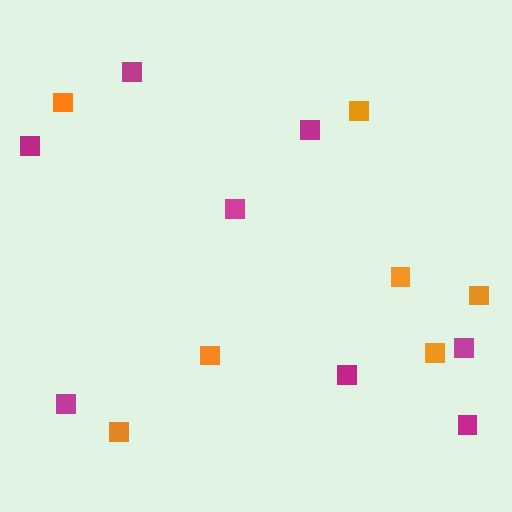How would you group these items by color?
There are 2 groups: one group of orange squares (7) and one group of magenta squares (8).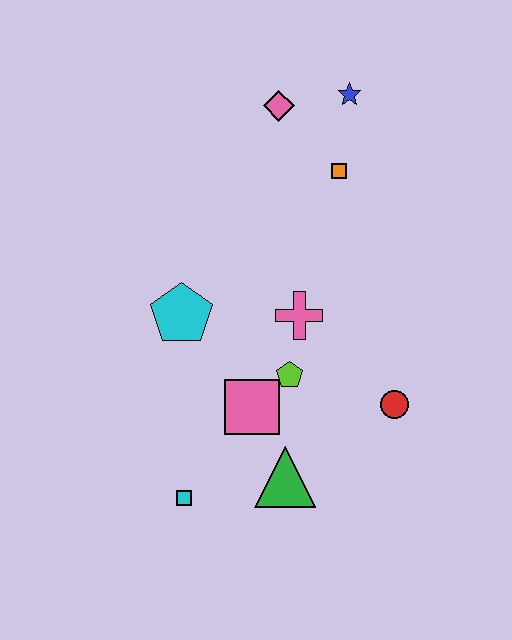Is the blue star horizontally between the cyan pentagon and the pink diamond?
No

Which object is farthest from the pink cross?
The blue star is farthest from the pink cross.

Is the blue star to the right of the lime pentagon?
Yes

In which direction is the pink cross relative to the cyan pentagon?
The pink cross is to the right of the cyan pentagon.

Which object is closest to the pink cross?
The lime pentagon is closest to the pink cross.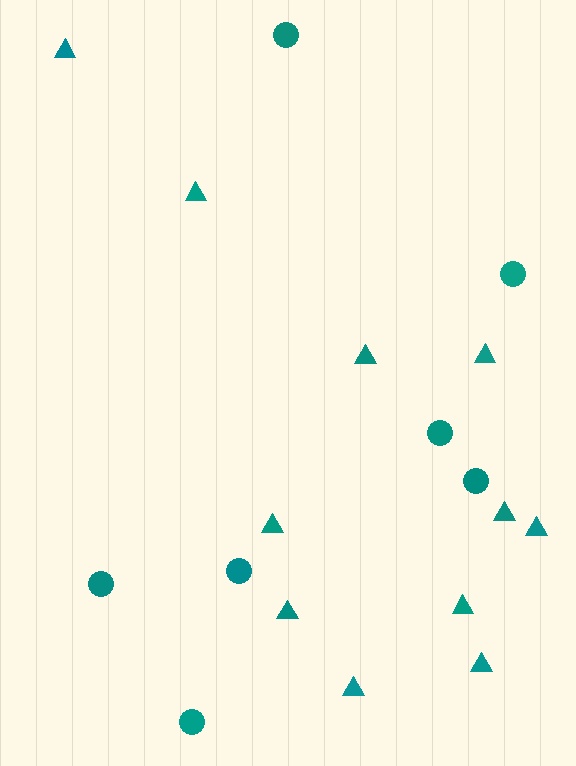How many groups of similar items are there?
There are 2 groups: one group of triangles (11) and one group of circles (7).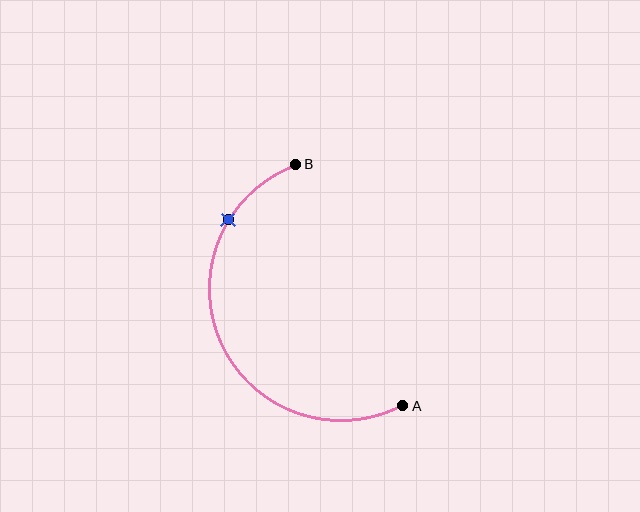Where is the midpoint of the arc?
The arc midpoint is the point on the curve farthest from the straight line joining A and B. It sits to the left of that line.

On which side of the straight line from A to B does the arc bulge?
The arc bulges to the left of the straight line connecting A and B.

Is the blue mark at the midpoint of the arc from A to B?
No. The blue mark lies on the arc but is closer to endpoint B. The arc midpoint would be at the point on the curve equidistant along the arc from both A and B.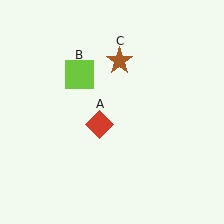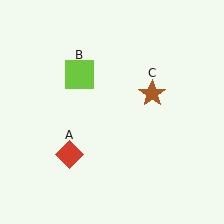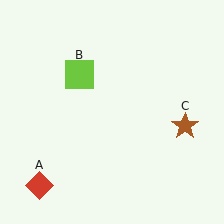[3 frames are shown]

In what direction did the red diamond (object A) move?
The red diamond (object A) moved down and to the left.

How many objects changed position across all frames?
2 objects changed position: red diamond (object A), brown star (object C).